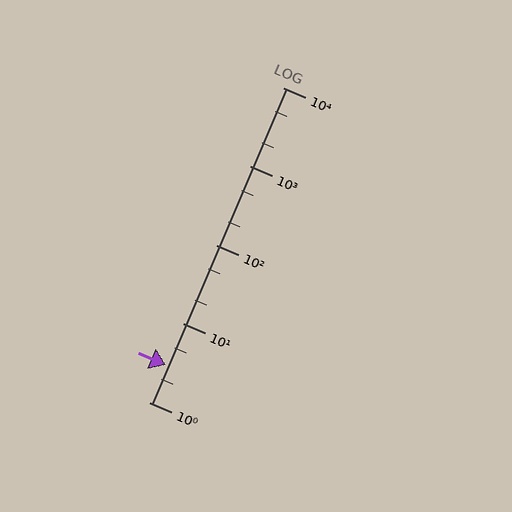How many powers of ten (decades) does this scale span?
The scale spans 4 decades, from 1 to 10000.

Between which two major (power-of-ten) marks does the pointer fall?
The pointer is between 1 and 10.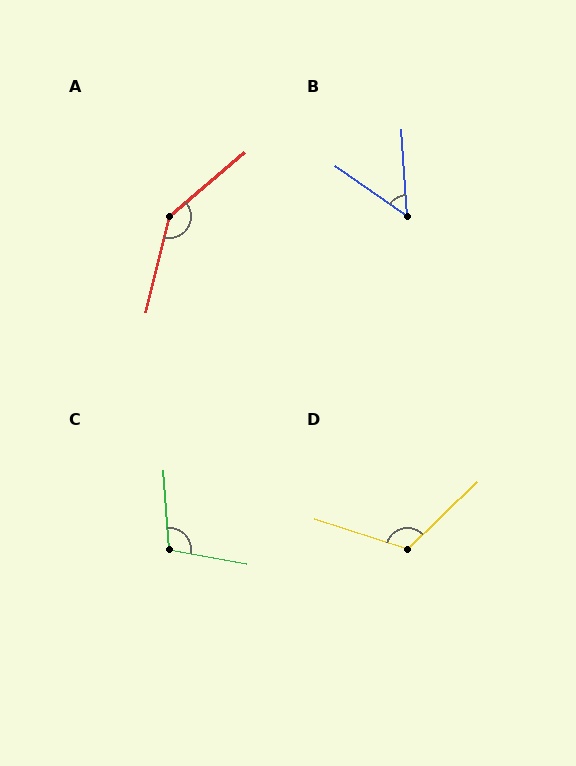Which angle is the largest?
A, at approximately 144 degrees.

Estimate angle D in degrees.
Approximately 118 degrees.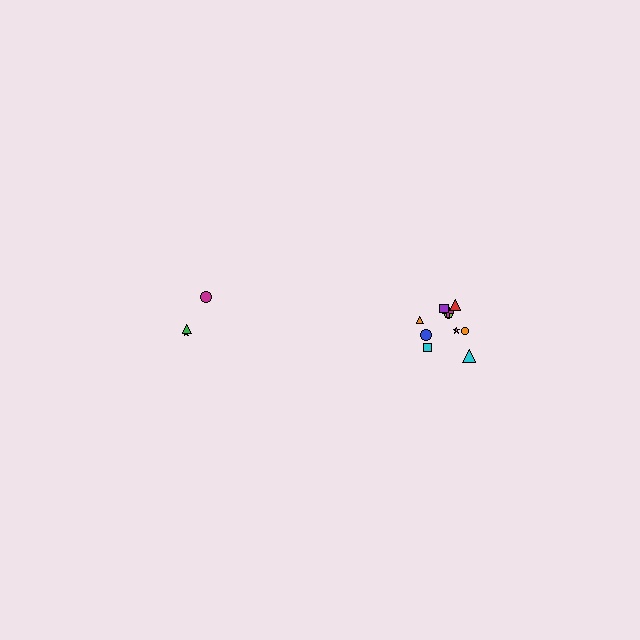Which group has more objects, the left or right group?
The right group.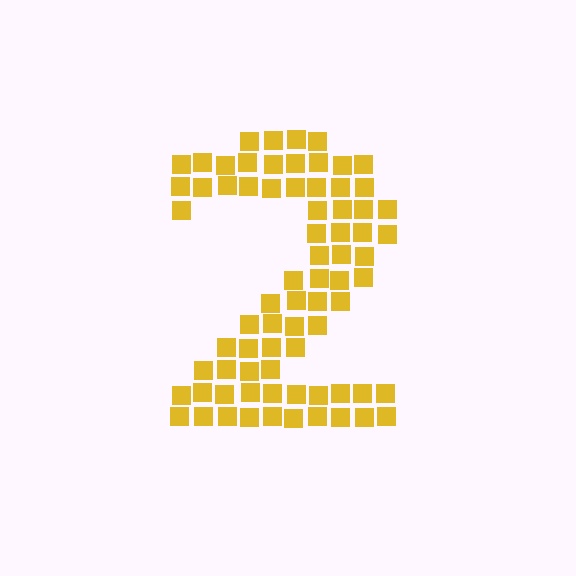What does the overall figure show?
The overall figure shows the digit 2.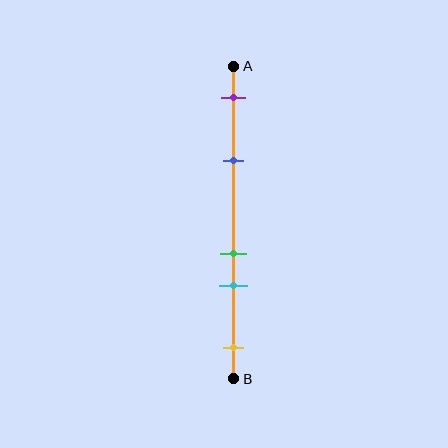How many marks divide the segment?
There are 5 marks dividing the segment.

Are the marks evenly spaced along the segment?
No, the marks are not evenly spaced.